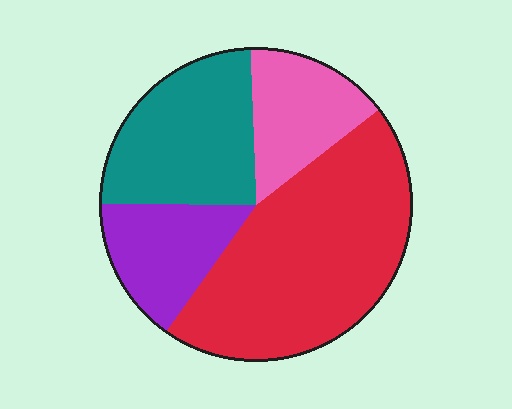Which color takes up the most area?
Red, at roughly 45%.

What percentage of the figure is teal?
Teal takes up about one quarter (1/4) of the figure.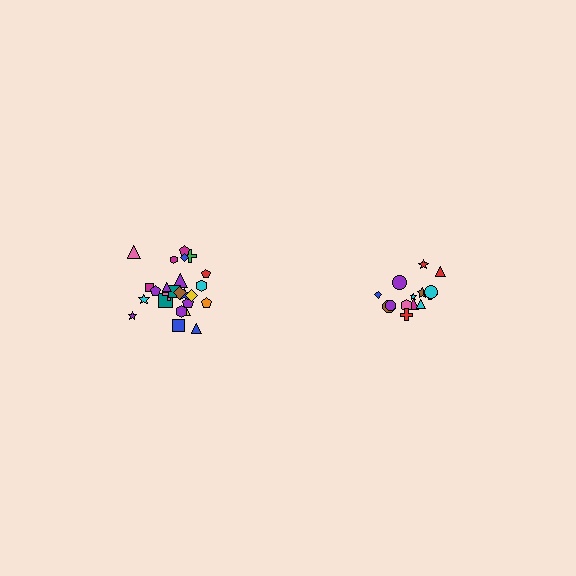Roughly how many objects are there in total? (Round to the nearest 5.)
Roughly 40 objects in total.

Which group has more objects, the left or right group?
The left group.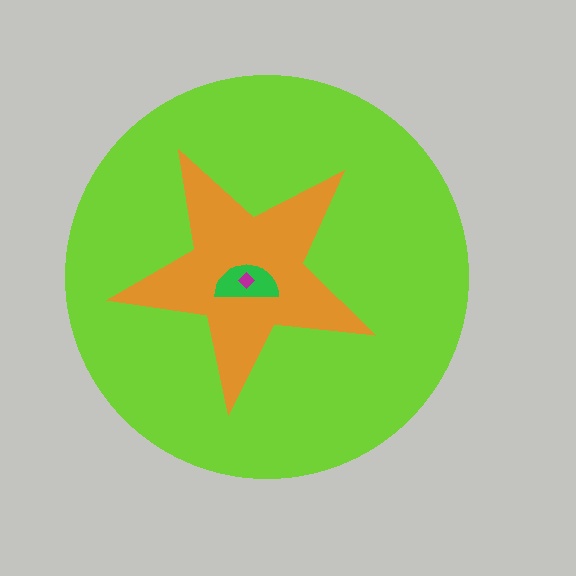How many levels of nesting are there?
4.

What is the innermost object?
The magenta diamond.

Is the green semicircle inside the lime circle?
Yes.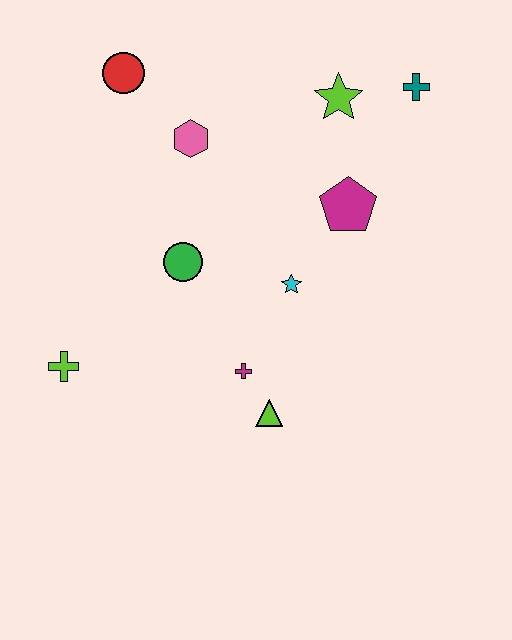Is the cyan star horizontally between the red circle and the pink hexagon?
No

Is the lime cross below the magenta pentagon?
Yes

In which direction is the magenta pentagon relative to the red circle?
The magenta pentagon is to the right of the red circle.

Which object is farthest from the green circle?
The teal cross is farthest from the green circle.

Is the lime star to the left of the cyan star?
No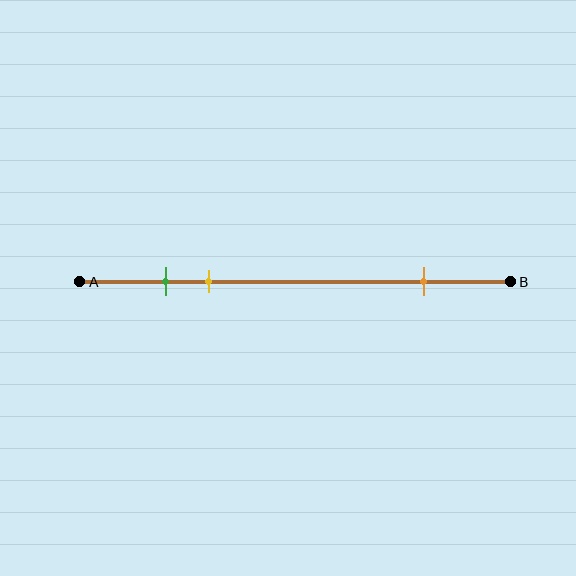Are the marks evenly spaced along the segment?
No, the marks are not evenly spaced.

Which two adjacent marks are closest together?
The green and yellow marks are the closest adjacent pair.